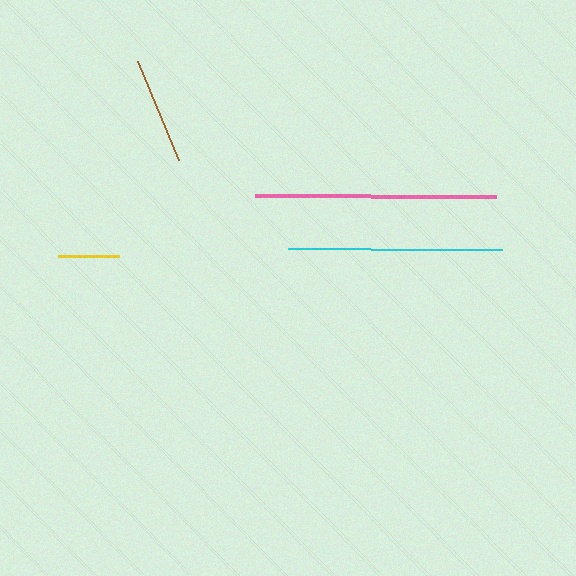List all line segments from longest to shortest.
From longest to shortest: pink, cyan, brown, yellow.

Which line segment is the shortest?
The yellow line is the shortest at approximately 61 pixels.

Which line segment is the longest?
The pink line is the longest at approximately 241 pixels.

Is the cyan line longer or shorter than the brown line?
The cyan line is longer than the brown line.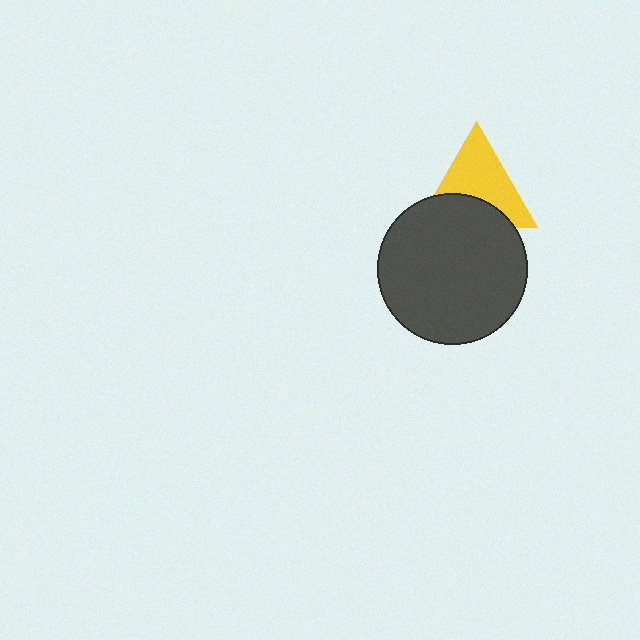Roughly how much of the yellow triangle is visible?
About half of it is visible (roughly 62%).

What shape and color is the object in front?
The object in front is a dark gray circle.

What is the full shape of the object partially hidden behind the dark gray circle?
The partially hidden object is a yellow triangle.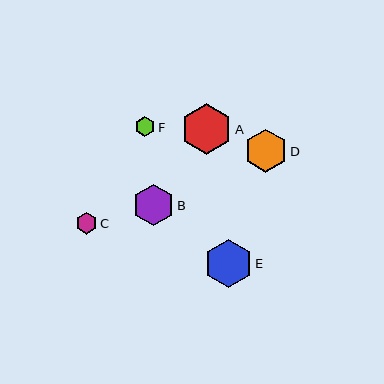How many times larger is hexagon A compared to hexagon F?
Hexagon A is approximately 2.5 times the size of hexagon F.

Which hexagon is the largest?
Hexagon A is the largest with a size of approximately 51 pixels.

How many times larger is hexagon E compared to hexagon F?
Hexagon E is approximately 2.4 times the size of hexagon F.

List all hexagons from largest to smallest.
From largest to smallest: A, E, D, B, C, F.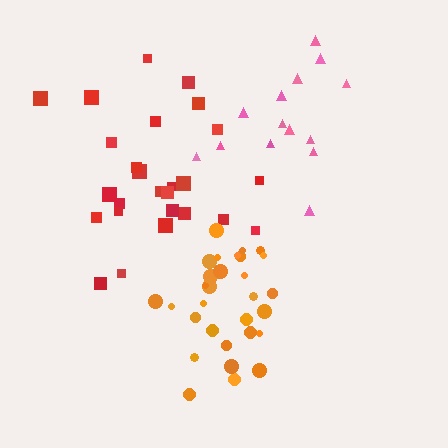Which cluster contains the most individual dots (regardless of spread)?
Orange (31).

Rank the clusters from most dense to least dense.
orange, red, pink.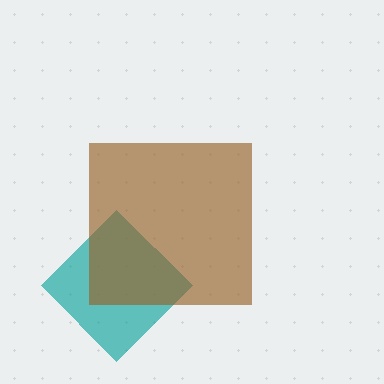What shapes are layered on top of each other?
The layered shapes are: a teal diamond, a brown square.